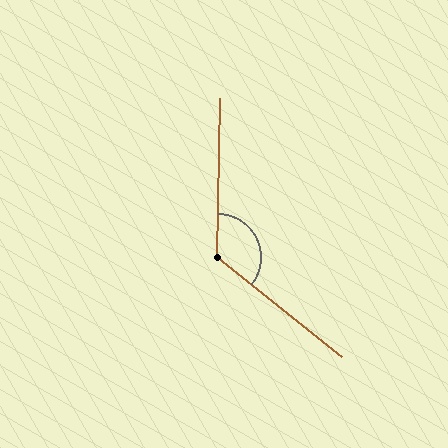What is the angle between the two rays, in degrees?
Approximately 127 degrees.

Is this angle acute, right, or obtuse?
It is obtuse.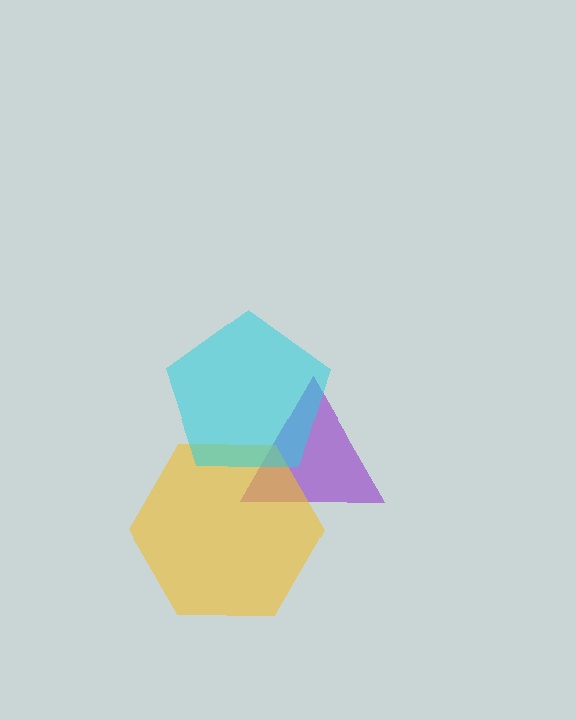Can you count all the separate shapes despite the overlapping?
Yes, there are 3 separate shapes.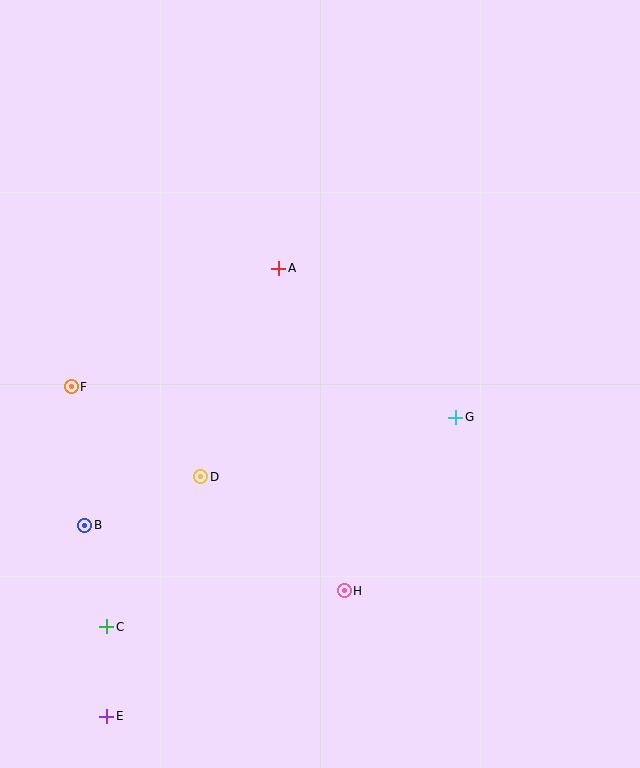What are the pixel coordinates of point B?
Point B is at (85, 525).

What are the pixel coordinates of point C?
Point C is at (107, 627).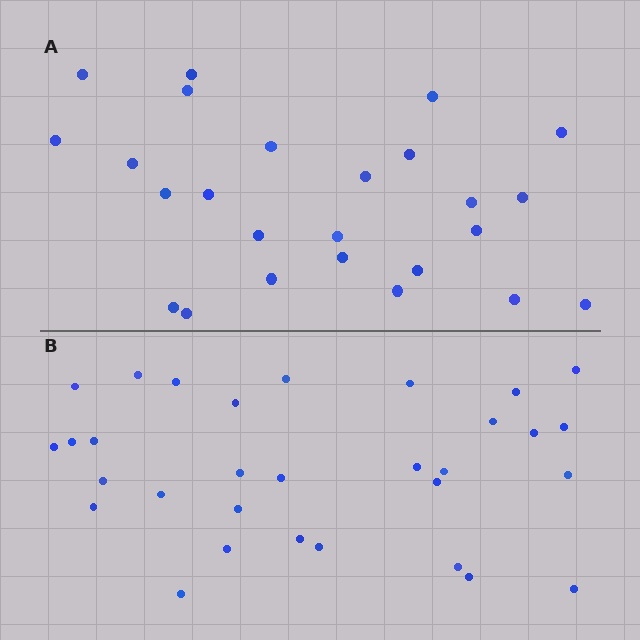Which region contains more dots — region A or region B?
Region B (the bottom region) has more dots.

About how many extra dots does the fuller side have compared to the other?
Region B has about 6 more dots than region A.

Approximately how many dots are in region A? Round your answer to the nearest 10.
About 20 dots. (The exact count is 25, which rounds to 20.)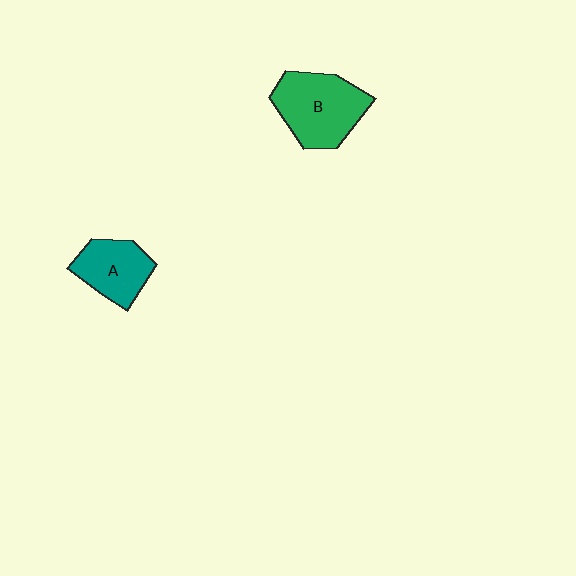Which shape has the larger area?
Shape B (green).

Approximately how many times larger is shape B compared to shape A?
Approximately 1.4 times.